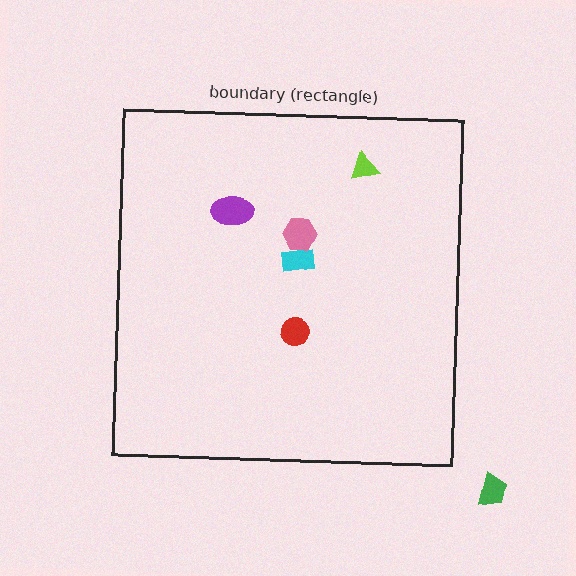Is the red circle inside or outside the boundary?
Inside.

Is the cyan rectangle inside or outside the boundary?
Inside.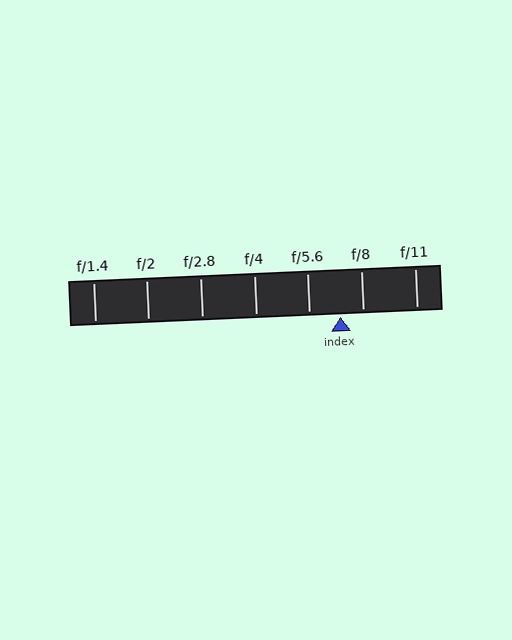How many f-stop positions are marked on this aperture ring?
There are 7 f-stop positions marked.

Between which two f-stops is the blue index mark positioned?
The index mark is between f/5.6 and f/8.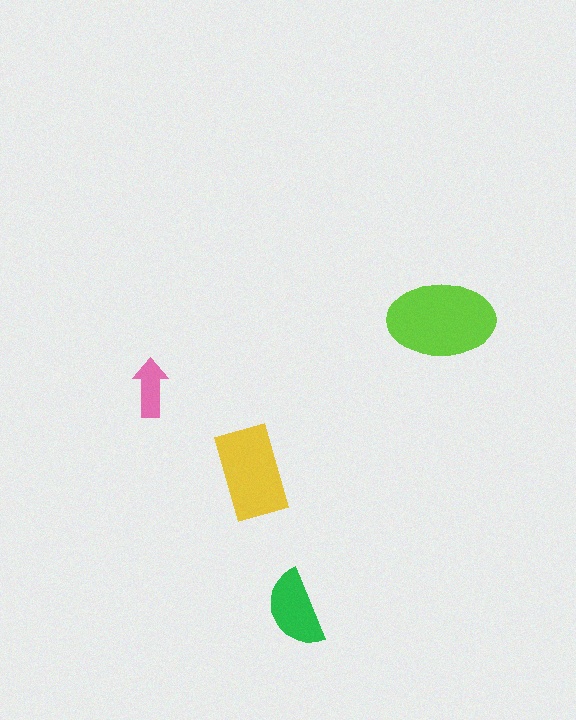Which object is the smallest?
The pink arrow.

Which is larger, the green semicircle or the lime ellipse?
The lime ellipse.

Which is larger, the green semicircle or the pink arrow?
The green semicircle.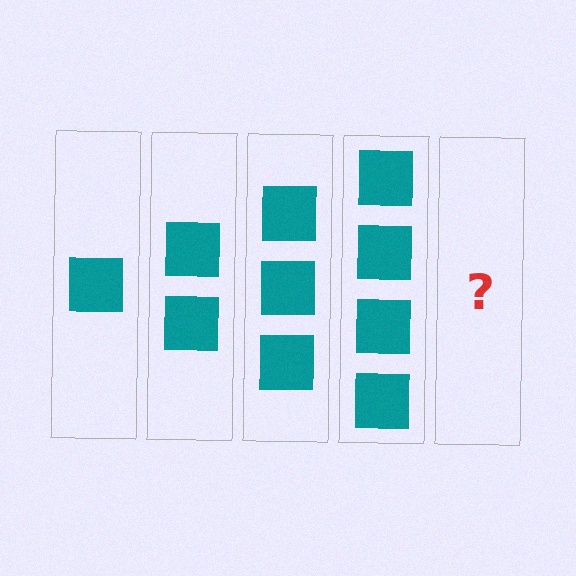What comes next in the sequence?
The next element should be 5 squares.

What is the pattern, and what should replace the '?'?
The pattern is that each step adds one more square. The '?' should be 5 squares.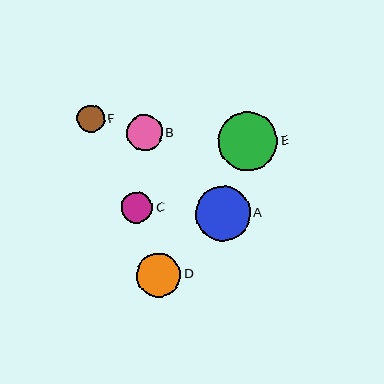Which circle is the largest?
Circle E is the largest with a size of approximately 59 pixels.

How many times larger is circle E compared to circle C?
Circle E is approximately 1.9 times the size of circle C.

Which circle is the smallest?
Circle F is the smallest with a size of approximately 27 pixels.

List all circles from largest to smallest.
From largest to smallest: E, A, D, B, C, F.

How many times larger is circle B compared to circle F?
Circle B is approximately 1.3 times the size of circle F.